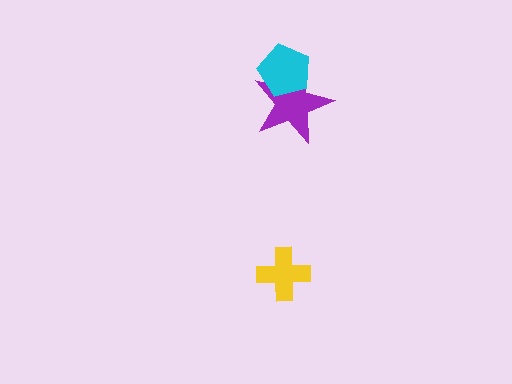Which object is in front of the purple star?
The cyan pentagon is in front of the purple star.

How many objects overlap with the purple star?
1 object overlaps with the purple star.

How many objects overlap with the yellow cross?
0 objects overlap with the yellow cross.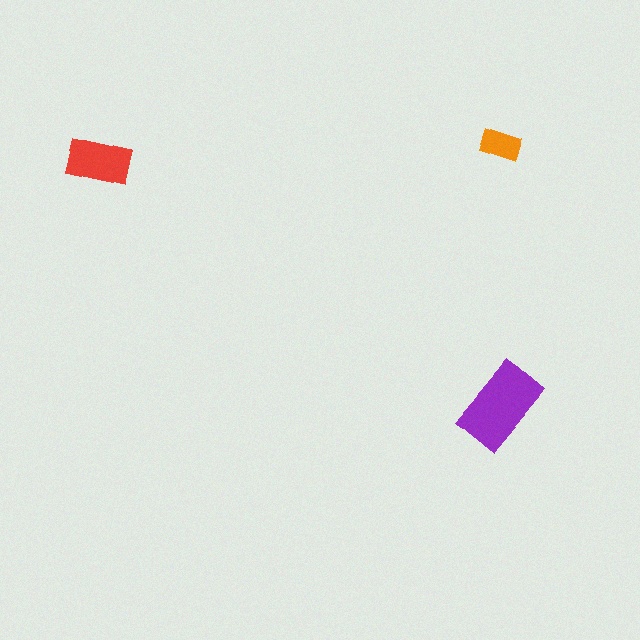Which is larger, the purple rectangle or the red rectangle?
The purple one.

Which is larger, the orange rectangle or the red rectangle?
The red one.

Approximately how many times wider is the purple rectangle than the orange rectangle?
About 2 times wider.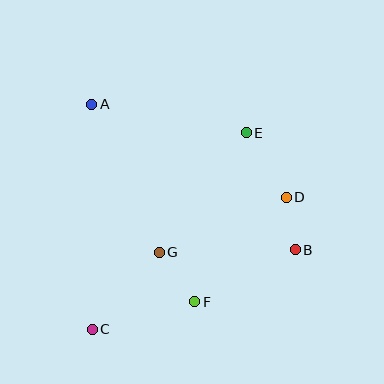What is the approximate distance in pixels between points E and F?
The distance between E and F is approximately 177 pixels.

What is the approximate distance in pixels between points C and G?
The distance between C and G is approximately 102 pixels.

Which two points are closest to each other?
Points B and D are closest to each other.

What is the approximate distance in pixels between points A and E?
The distance between A and E is approximately 157 pixels.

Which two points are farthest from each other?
Points A and B are farthest from each other.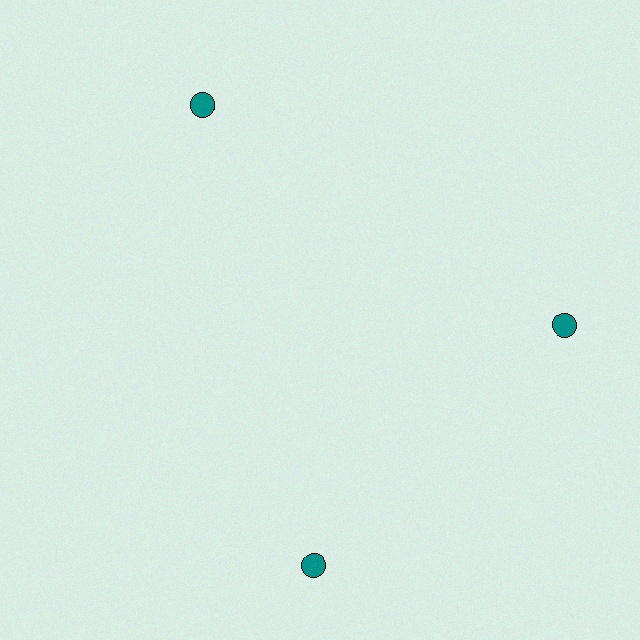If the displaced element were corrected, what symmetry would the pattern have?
It would have 3-fold rotational symmetry — the pattern would map onto itself every 120 degrees.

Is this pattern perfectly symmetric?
No. The 3 teal circles are arranged in a ring, but one element near the 7 o'clock position is rotated out of alignment along the ring, breaking the 3-fold rotational symmetry.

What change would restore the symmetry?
The symmetry would be restored by rotating it back into even spacing with its neighbors so that all 3 circles sit at equal angles and equal distance from the center.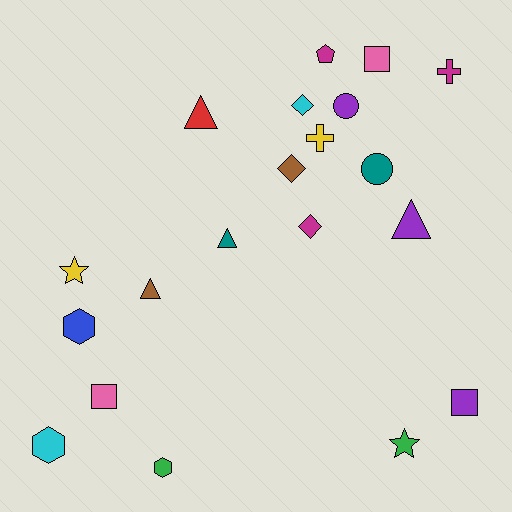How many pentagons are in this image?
There is 1 pentagon.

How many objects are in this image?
There are 20 objects.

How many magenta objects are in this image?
There are 3 magenta objects.